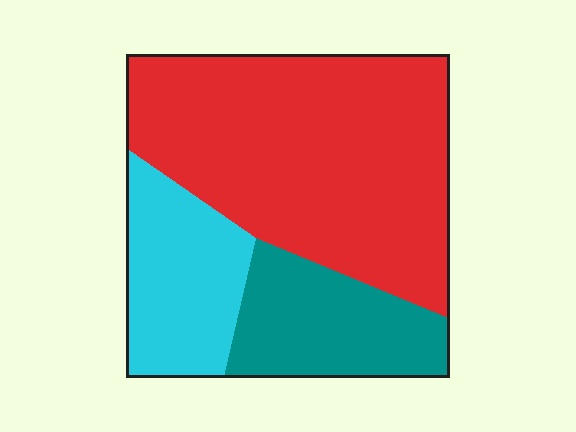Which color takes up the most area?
Red, at roughly 60%.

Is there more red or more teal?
Red.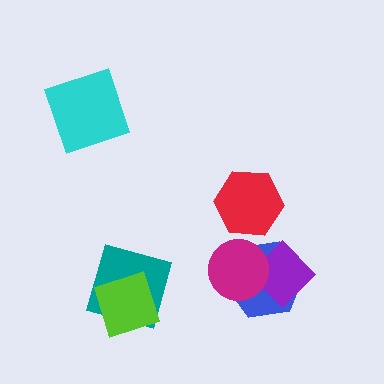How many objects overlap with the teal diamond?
1 object overlaps with the teal diamond.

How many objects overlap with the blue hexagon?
2 objects overlap with the blue hexagon.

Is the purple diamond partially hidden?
Yes, it is partially covered by another shape.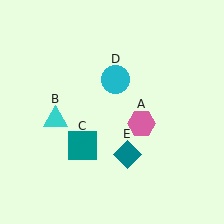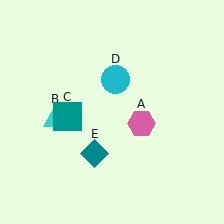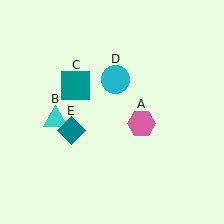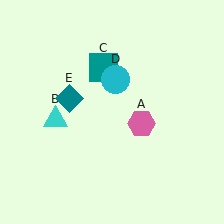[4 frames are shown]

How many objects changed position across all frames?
2 objects changed position: teal square (object C), teal diamond (object E).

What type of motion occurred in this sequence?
The teal square (object C), teal diamond (object E) rotated clockwise around the center of the scene.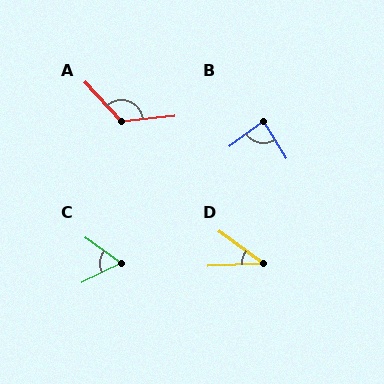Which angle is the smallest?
D, at approximately 39 degrees.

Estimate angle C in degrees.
Approximately 61 degrees.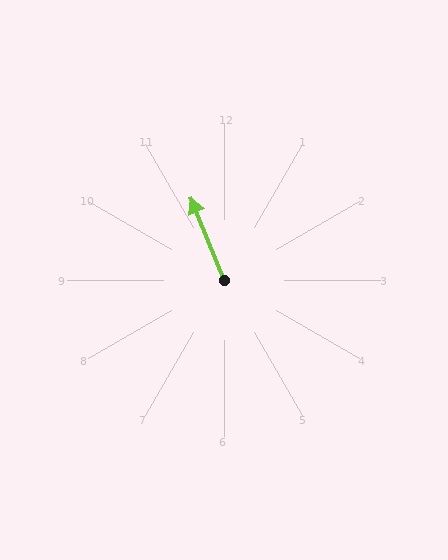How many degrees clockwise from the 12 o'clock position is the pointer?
Approximately 338 degrees.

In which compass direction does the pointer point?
North.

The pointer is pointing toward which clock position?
Roughly 11 o'clock.